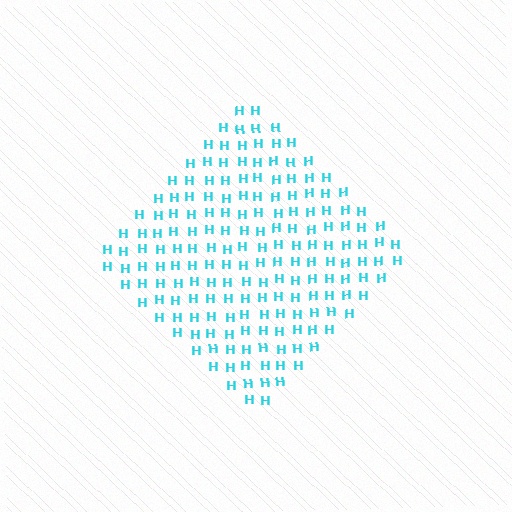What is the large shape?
The large shape is a diamond.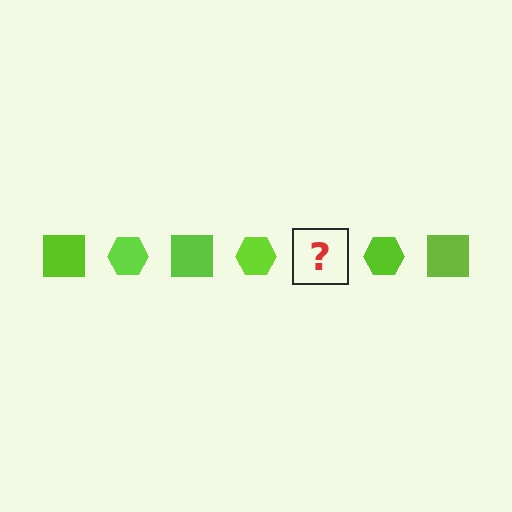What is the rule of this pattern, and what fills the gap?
The rule is that the pattern cycles through square, hexagon shapes in lime. The gap should be filled with a lime square.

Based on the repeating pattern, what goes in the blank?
The blank should be a lime square.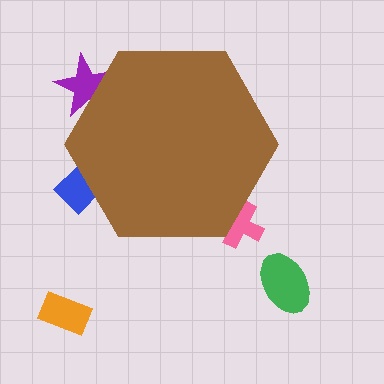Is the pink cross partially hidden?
Yes, the pink cross is partially hidden behind the brown hexagon.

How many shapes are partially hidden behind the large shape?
3 shapes are partially hidden.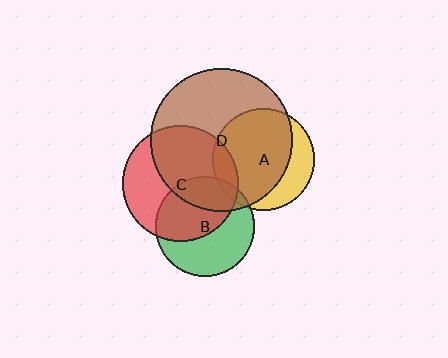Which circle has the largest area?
Circle D (brown).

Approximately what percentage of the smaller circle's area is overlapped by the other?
Approximately 5%.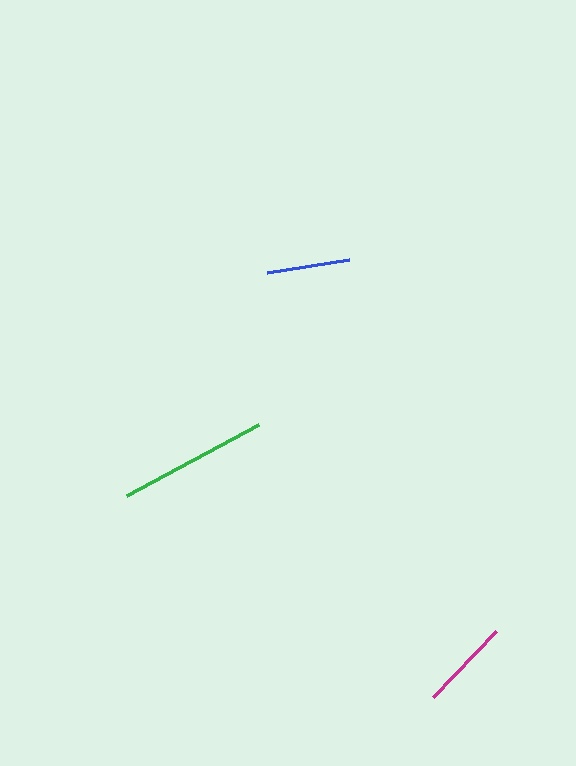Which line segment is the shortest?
The blue line is the shortest at approximately 83 pixels.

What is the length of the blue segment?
The blue segment is approximately 83 pixels long.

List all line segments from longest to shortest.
From longest to shortest: green, magenta, blue.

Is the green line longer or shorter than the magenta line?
The green line is longer than the magenta line.